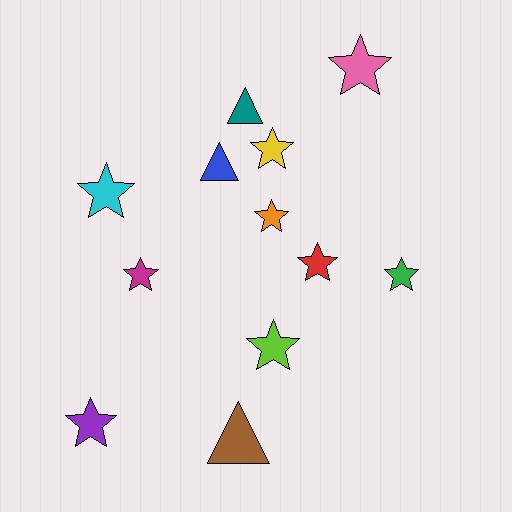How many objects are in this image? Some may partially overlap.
There are 12 objects.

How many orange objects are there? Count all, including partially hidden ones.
There is 1 orange object.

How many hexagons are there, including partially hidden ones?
There are no hexagons.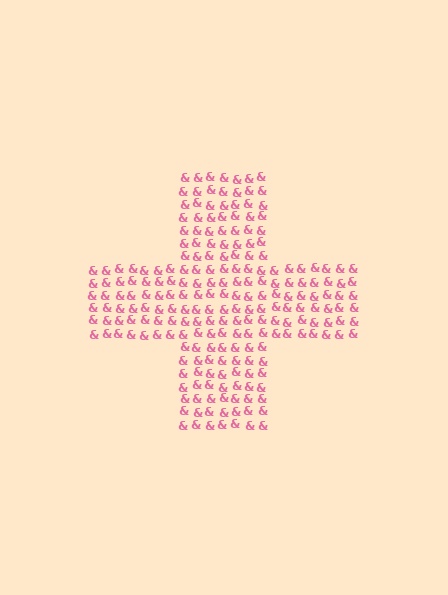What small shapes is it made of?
It is made of small ampersands.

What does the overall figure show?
The overall figure shows a cross.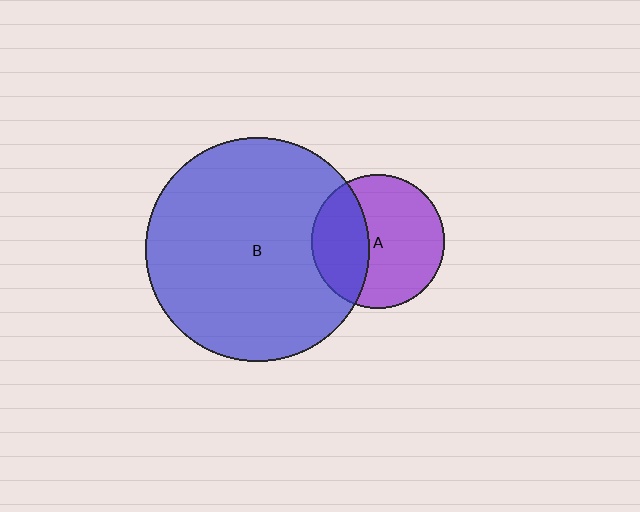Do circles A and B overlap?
Yes.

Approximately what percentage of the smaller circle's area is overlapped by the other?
Approximately 35%.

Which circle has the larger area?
Circle B (blue).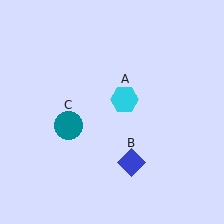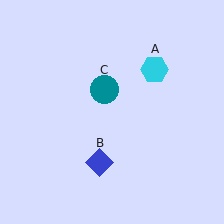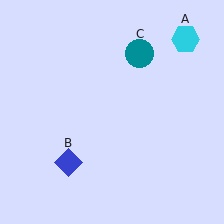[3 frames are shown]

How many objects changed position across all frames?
3 objects changed position: cyan hexagon (object A), blue diamond (object B), teal circle (object C).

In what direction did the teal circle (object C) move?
The teal circle (object C) moved up and to the right.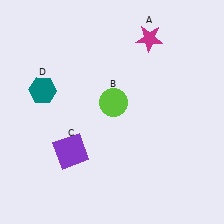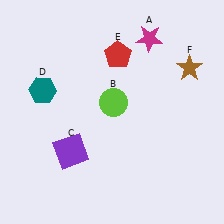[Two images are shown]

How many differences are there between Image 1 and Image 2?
There are 2 differences between the two images.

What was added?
A red pentagon (E), a brown star (F) were added in Image 2.